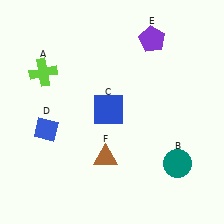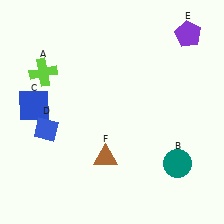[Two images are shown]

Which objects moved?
The objects that moved are: the blue square (C), the purple pentagon (E).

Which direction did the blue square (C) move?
The blue square (C) moved left.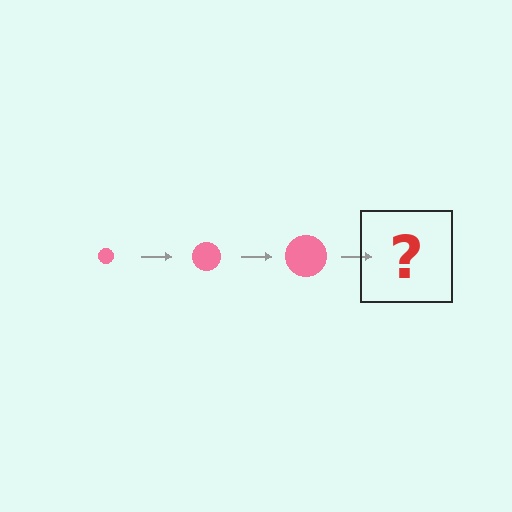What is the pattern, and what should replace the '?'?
The pattern is that the circle gets progressively larger each step. The '?' should be a pink circle, larger than the previous one.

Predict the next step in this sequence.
The next step is a pink circle, larger than the previous one.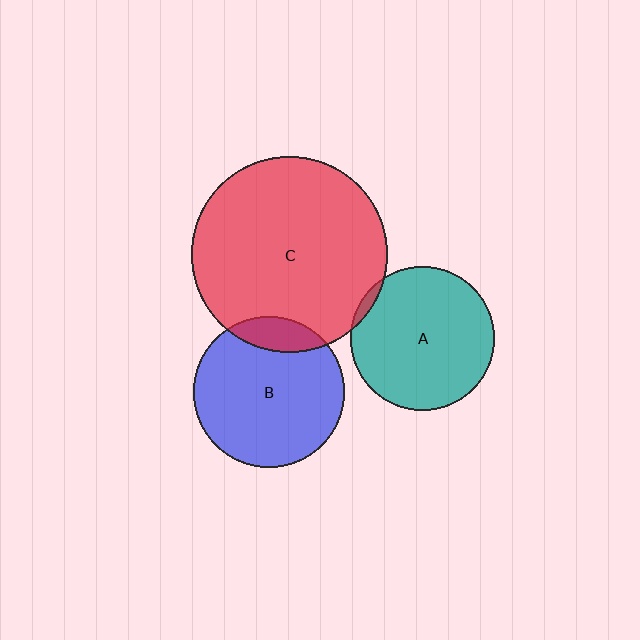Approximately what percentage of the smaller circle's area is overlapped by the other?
Approximately 15%.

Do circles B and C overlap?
Yes.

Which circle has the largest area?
Circle C (red).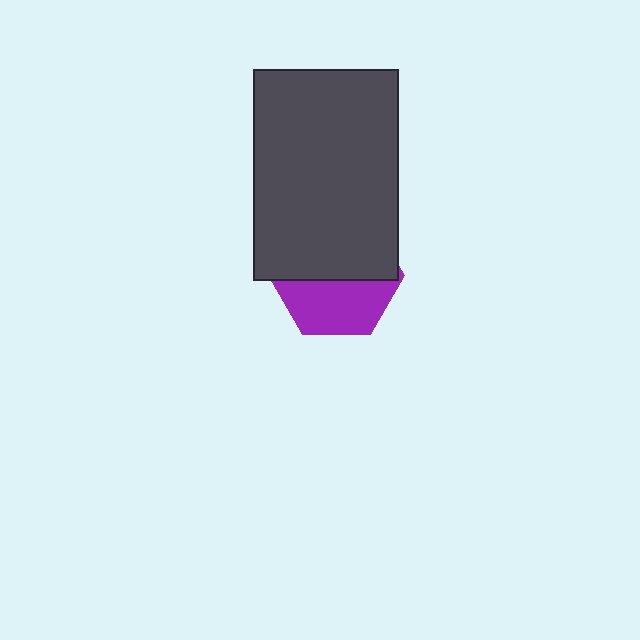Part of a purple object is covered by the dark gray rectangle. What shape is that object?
It is a hexagon.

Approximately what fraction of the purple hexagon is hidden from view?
Roughly 55% of the purple hexagon is hidden behind the dark gray rectangle.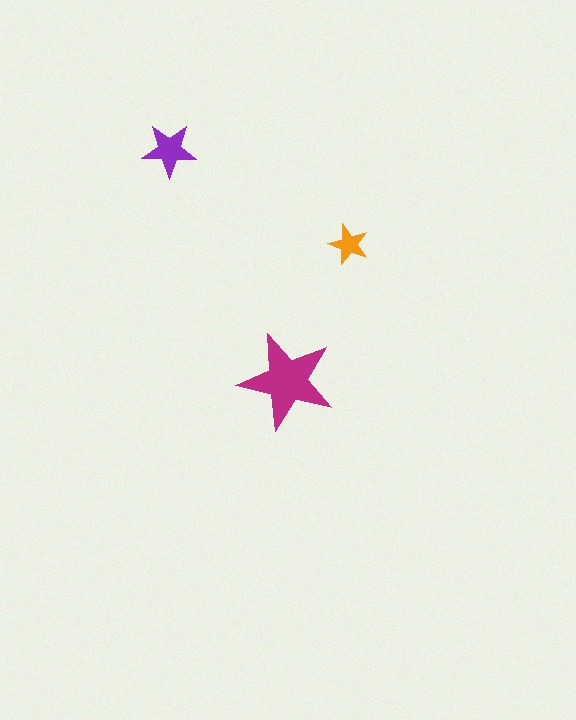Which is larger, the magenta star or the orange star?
The magenta one.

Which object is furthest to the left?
The purple star is leftmost.